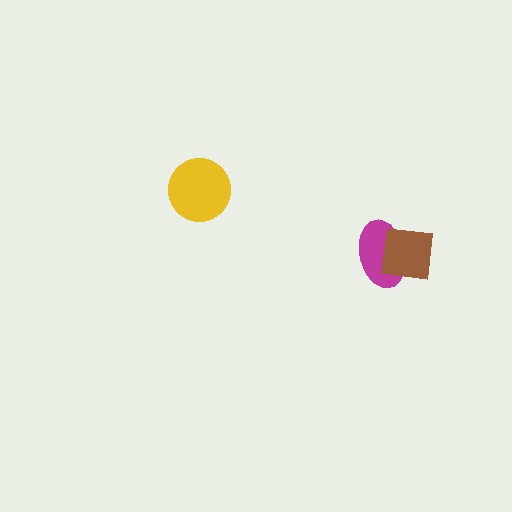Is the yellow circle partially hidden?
No, no other shape covers it.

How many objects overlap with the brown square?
1 object overlaps with the brown square.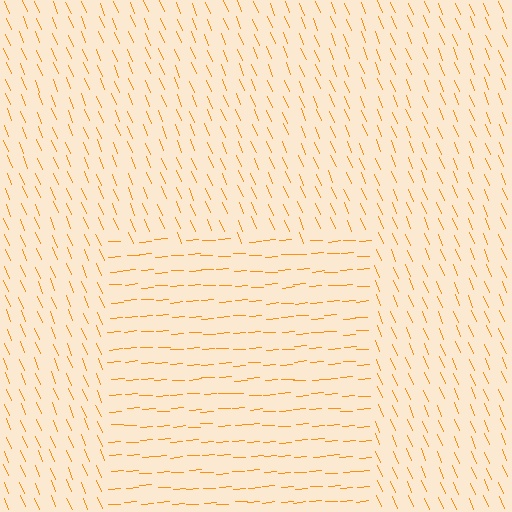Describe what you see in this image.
The image is filled with small orange line segments. A rectangle region in the image has lines oriented differently from the surrounding lines, creating a visible texture boundary.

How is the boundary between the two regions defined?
The boundary is defined purely by a change in line orientation (approximately 71 degrees difference). All lines are the same color and thickness.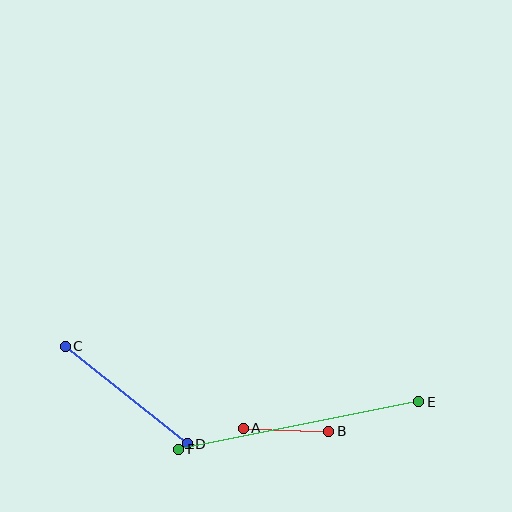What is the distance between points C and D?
The distance is approximately 156 pixels.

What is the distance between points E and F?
The distance is approximately 245 pixels.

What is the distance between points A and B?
The distance is approximately 85 pixels.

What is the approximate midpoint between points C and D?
The midpoint is at approximately (126, 395) pixels.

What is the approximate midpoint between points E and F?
The midpoint is at approximately (299, 426) pixels.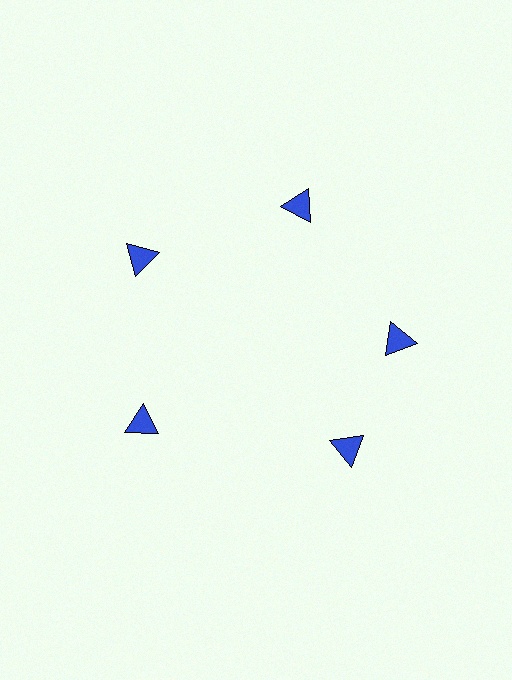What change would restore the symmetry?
The symmetry would be restored by rotating it back into even spacing with its neighbors so that all 5 triangles sit at equal angles and equal distance from the center.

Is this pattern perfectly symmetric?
No. The 5 blue triangles are arranged in a ring, but one element near the 5 o'clock position is rotated out of alignment along the ring, breaking the 5-fold rotational symmetry.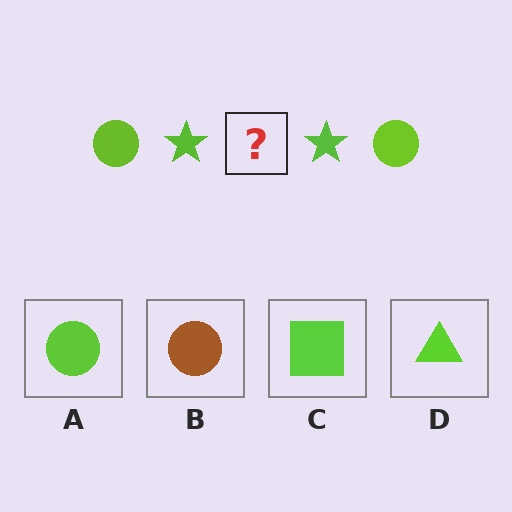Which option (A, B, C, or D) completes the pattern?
A.